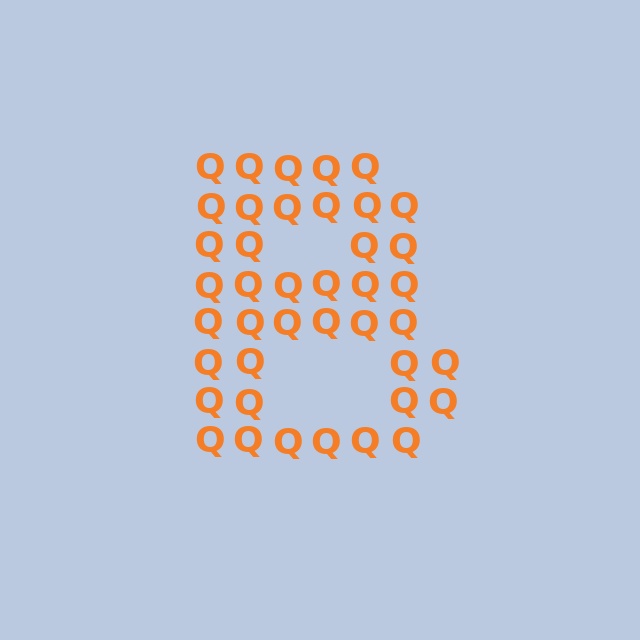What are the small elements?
The small elements are letter Q's.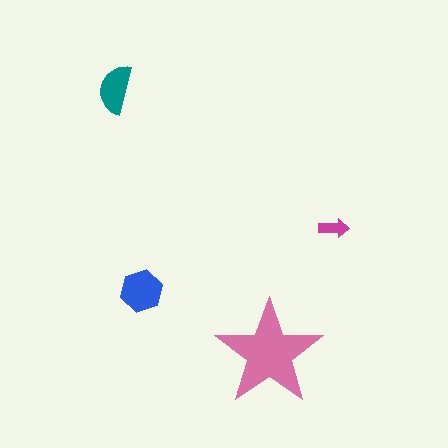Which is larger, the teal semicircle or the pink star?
The pink star.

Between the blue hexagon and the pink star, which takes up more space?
The pink star.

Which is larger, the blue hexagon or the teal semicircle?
The blue hexagon.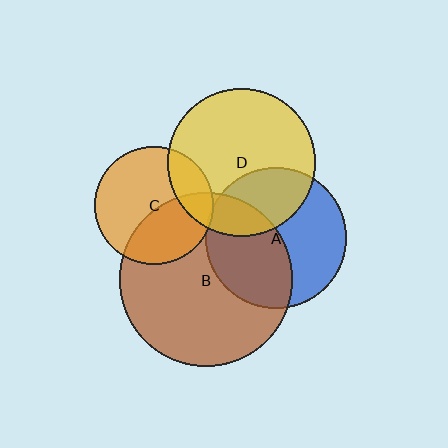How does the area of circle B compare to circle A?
Approximately 1.5 times.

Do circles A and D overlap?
Yes.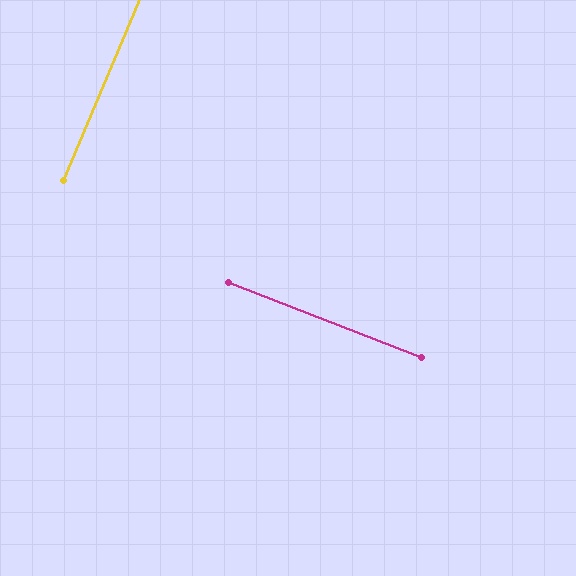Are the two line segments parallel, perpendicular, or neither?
Perpendicular — they meet at approximately 89°.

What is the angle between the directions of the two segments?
Approximately 89 degrees.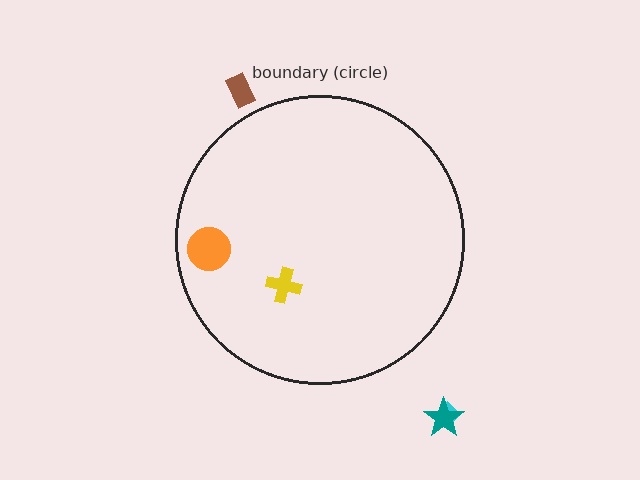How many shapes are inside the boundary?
2 inside, 3 outside.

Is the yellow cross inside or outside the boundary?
Inside.